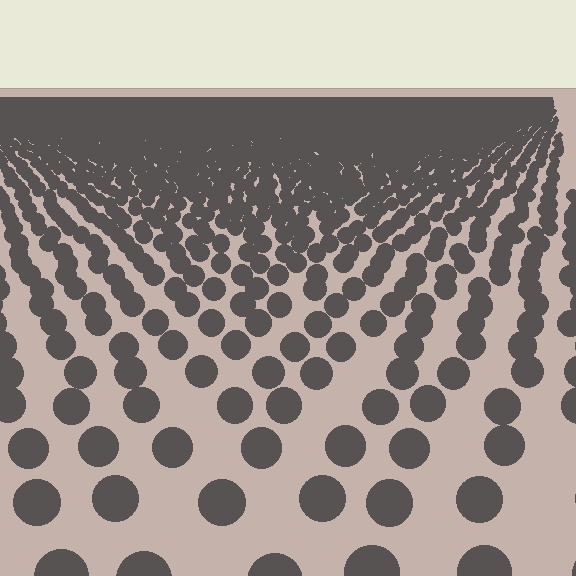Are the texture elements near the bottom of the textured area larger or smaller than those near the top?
Larger. Near the bottom, elements are closer to the viewer and appear at a bigger on-screen size.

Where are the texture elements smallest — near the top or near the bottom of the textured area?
Near the top.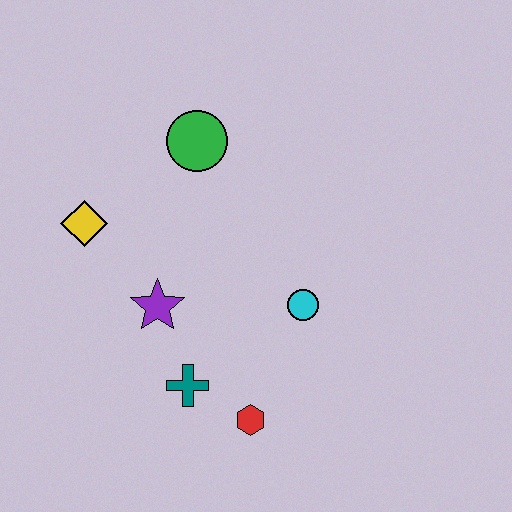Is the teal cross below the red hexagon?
No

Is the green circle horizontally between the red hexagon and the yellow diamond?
Yes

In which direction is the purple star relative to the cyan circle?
The purple star is to the left of the cyan circle.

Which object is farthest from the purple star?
The green circle is farthest from the purple star.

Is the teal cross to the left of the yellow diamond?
No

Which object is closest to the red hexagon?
The teal cross is closest to the red hexagon.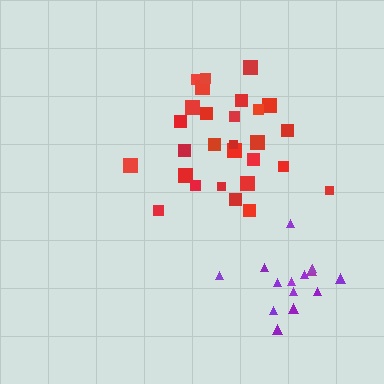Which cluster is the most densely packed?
Purple.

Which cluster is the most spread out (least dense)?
Red.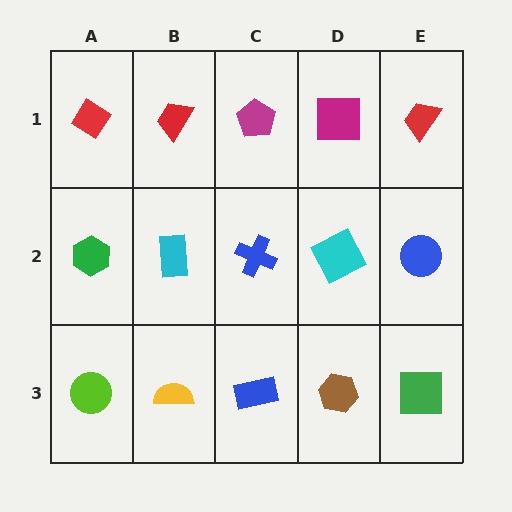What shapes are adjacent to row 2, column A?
A red diamond (row 1, column A), a lime circle (row 3, column A), a cyan rectangle (row 2, column B).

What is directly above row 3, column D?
A cyan square.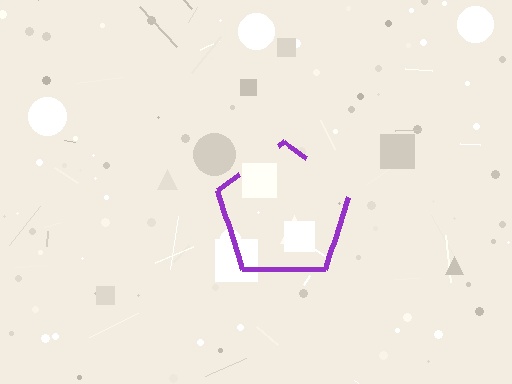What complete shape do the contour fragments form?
The contour fragments form a pentagon.